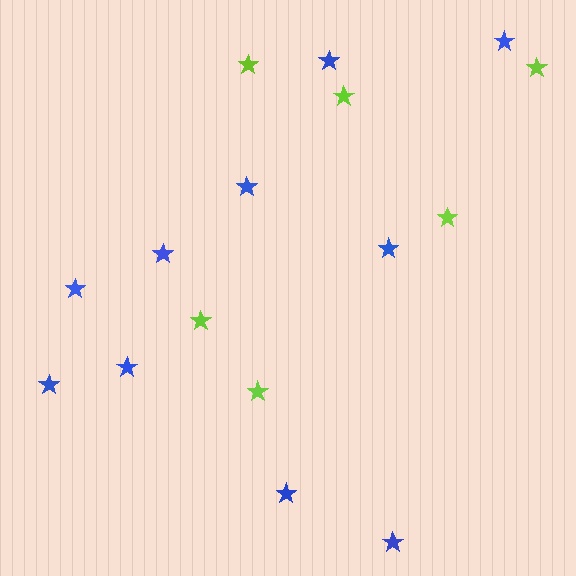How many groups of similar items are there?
There are 2 groups: one group of lime stars (6) and one group of blue stars (10).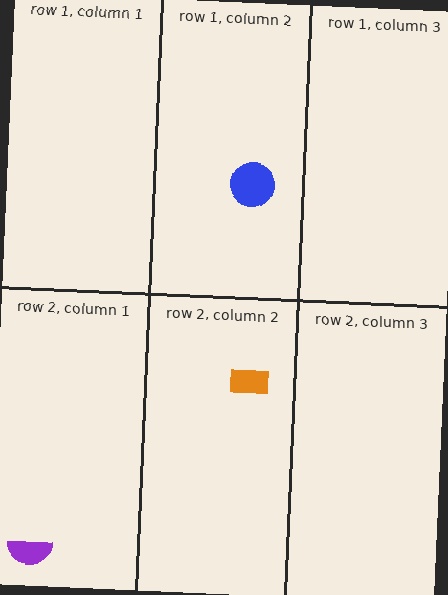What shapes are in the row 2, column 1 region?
The purple semicircle.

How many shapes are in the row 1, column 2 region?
1.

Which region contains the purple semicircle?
The row 2, column 1 region.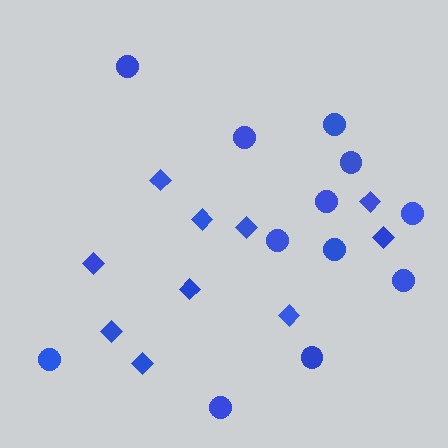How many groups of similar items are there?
There are 2 groups: one group of diamonds (10) and one group of circles (12).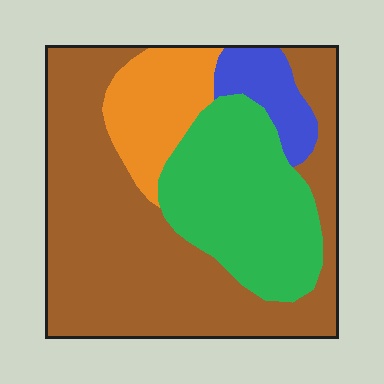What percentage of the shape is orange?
Orange takes up less than a quarter of the shape.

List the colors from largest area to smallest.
From largest to smallest: brown, green, orange, blue.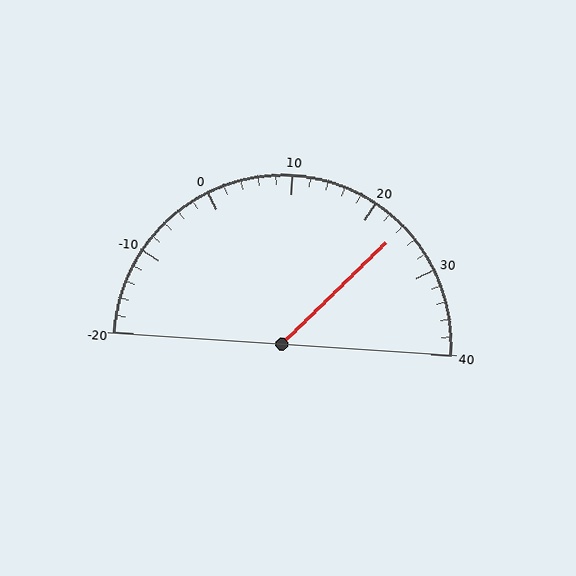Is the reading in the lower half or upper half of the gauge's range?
The reading is in the upper half of the range (-20 to 40).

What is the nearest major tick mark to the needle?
The nearest major tick mark is 20.